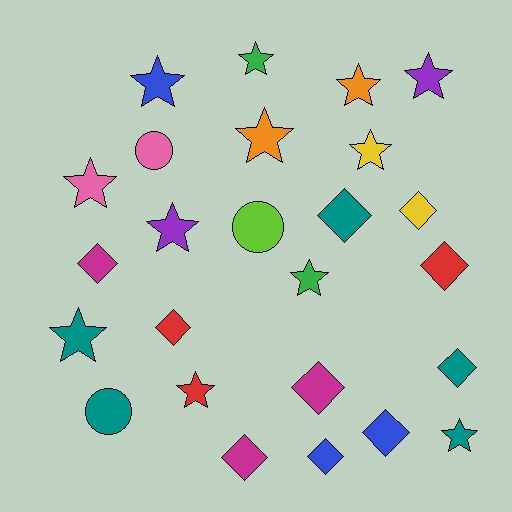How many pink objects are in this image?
There are 2 pink objects.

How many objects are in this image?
There are 25 objects.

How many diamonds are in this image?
There are 10 diamonds.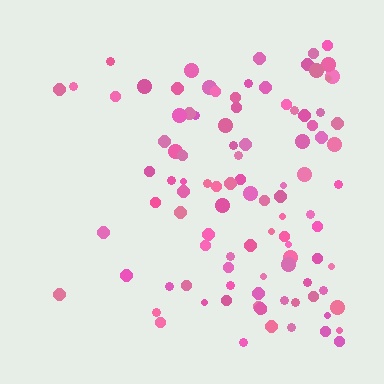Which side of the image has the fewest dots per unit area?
The left.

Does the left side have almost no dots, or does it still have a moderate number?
Still a moderate number, just noticeably fewer than the right.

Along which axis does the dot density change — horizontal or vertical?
Horizontal.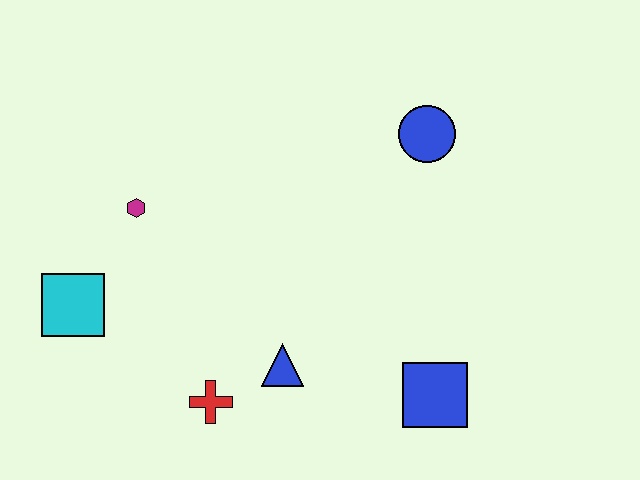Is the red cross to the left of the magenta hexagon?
No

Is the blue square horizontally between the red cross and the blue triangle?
No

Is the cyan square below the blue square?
No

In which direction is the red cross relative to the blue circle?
The red cross is below the blue circle.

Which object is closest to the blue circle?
The blue square is closest to the blue circle.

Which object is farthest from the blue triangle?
The blue circle is farthest from the blue triangle.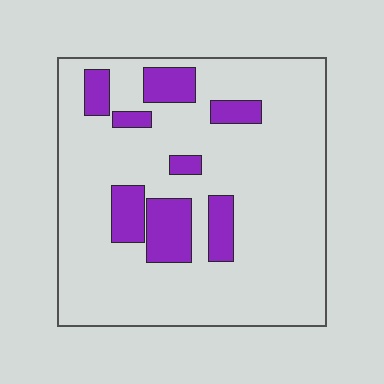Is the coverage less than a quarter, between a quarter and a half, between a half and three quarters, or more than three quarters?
Less than a quarter.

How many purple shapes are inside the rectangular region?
8.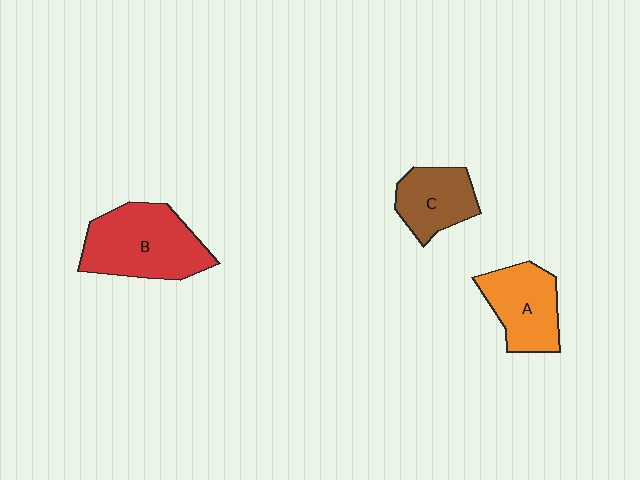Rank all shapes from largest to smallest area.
From largest to smallest: B (red), A (orange), C (brown).